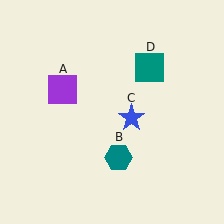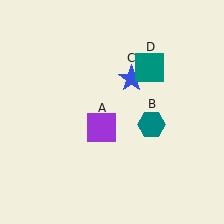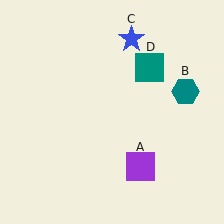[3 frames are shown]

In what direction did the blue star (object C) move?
The blue star (object C) moved up.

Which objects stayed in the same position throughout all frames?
Teal square (object D) remained stationary.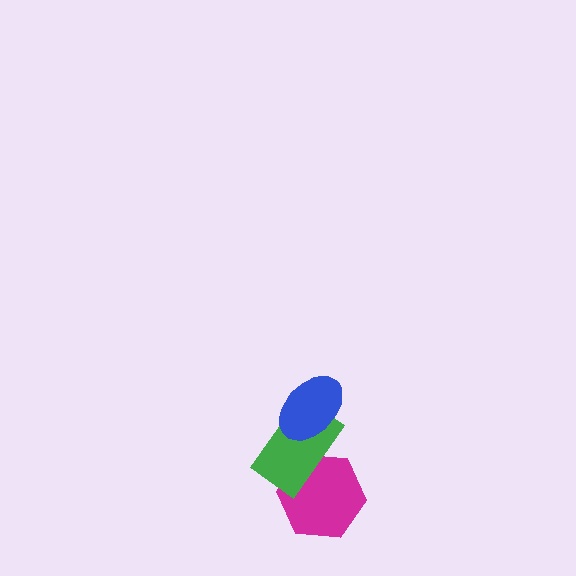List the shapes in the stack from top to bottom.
From top to bottom: the blue ellipse, the green rectangle, the magenta hexagon.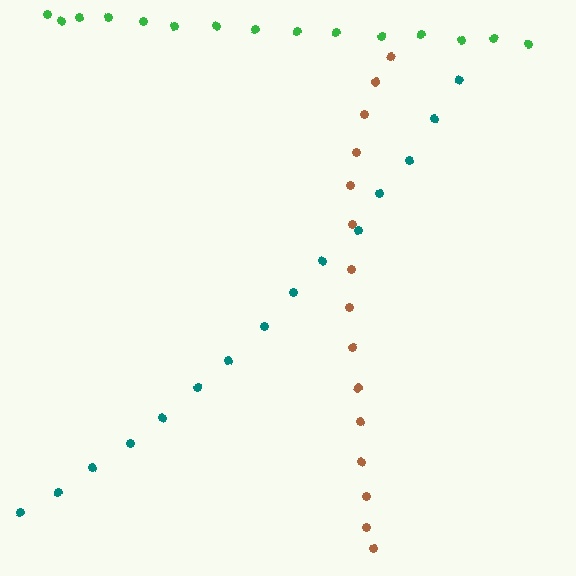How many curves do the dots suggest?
There are 3 distinct paths.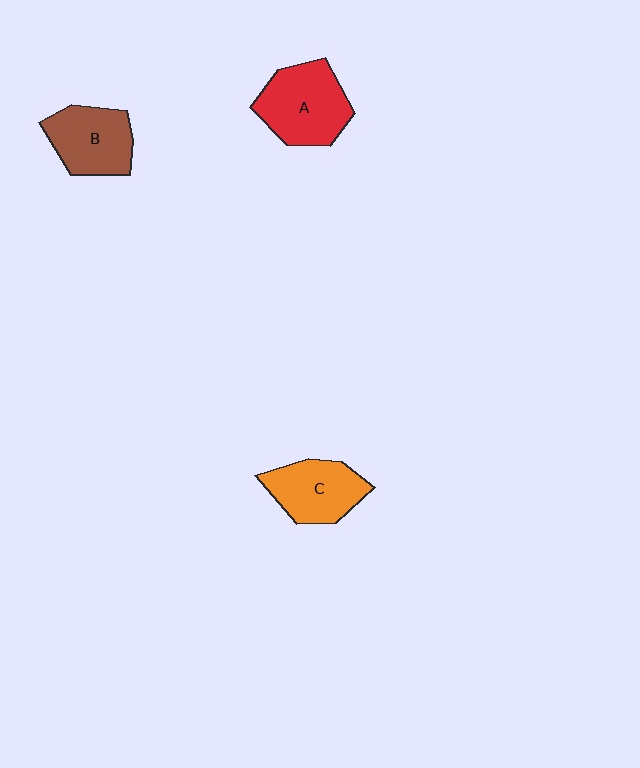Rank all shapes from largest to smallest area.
From largest to smallest: A (red), B (brown), C (orange).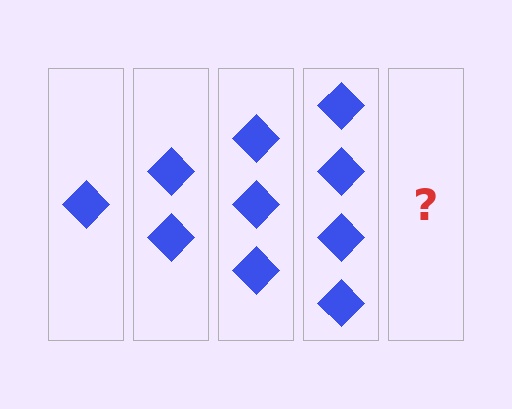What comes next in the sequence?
The next element should be 5 diamonds.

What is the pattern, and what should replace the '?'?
The pattern is that each step adds one more diamond. The '?' should be 5 diamonds.